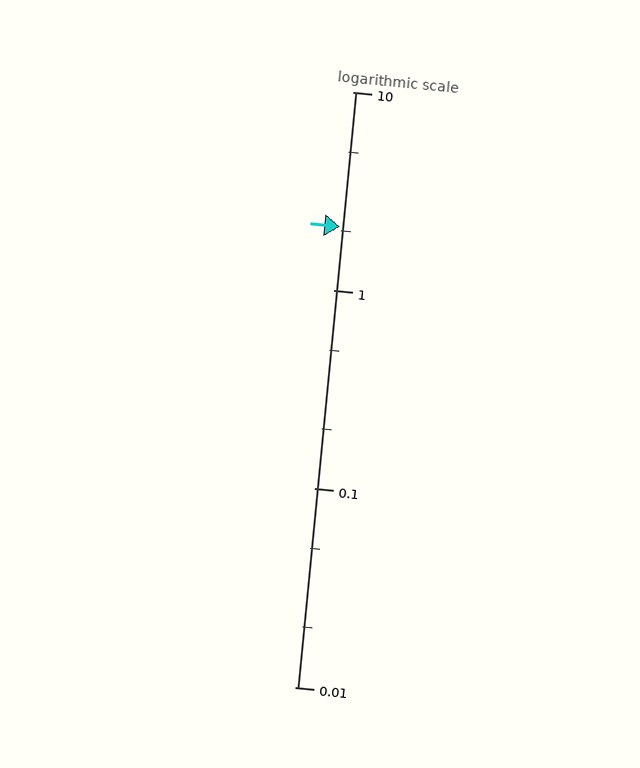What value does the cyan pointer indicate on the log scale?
The pointer indicates approximately 2.1.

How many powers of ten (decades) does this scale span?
The scale spans 3 decades, from 0.01 to 10.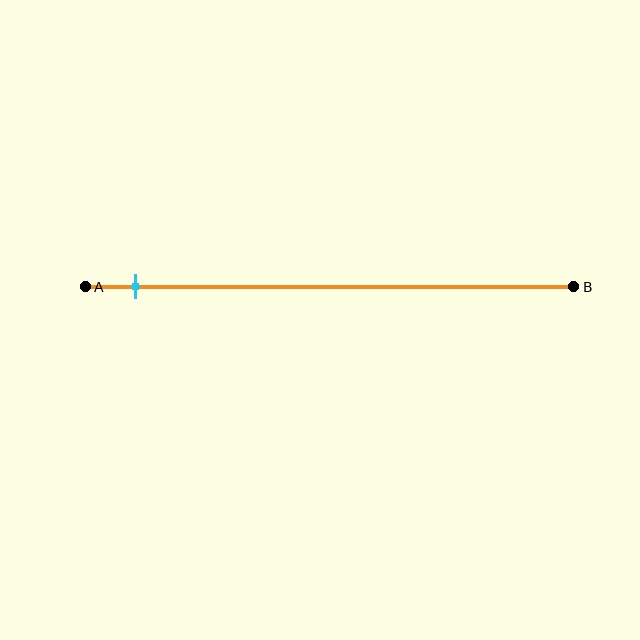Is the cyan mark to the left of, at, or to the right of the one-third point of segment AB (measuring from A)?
The cyan mark is to the left of the one-third point of segment AB.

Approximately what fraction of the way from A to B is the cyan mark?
The cyan mark is approximately 10% of the way from A to B.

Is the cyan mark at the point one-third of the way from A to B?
No, the mark is at about 10% from A, not at the 33% one-third point.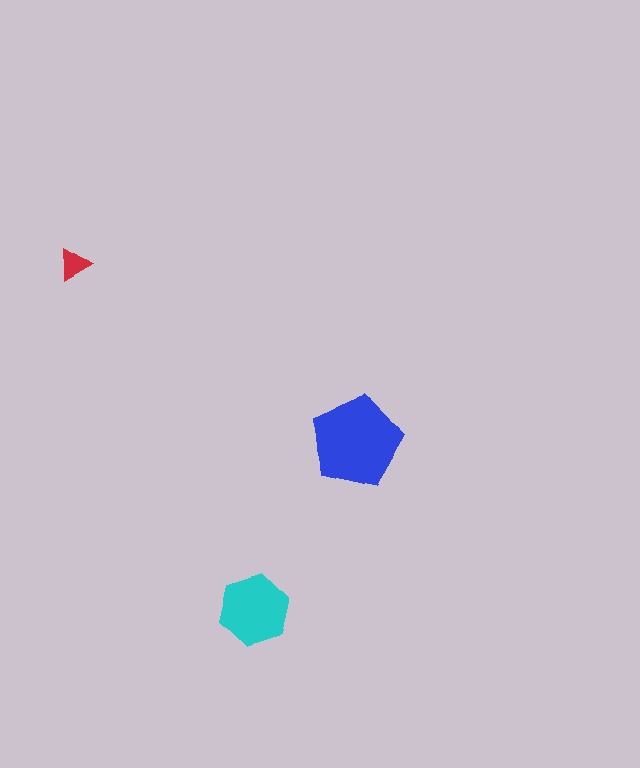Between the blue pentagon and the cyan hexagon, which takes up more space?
The blue pentagon.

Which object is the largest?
The blue pentagon.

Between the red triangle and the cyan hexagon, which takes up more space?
The cyan hexagon.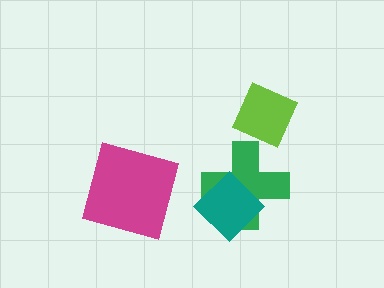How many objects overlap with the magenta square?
0 objects overlap with the magenta square.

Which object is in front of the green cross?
The teal diamond is in front of the green cross.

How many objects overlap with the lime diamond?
0 objects overlap with the lime diamond.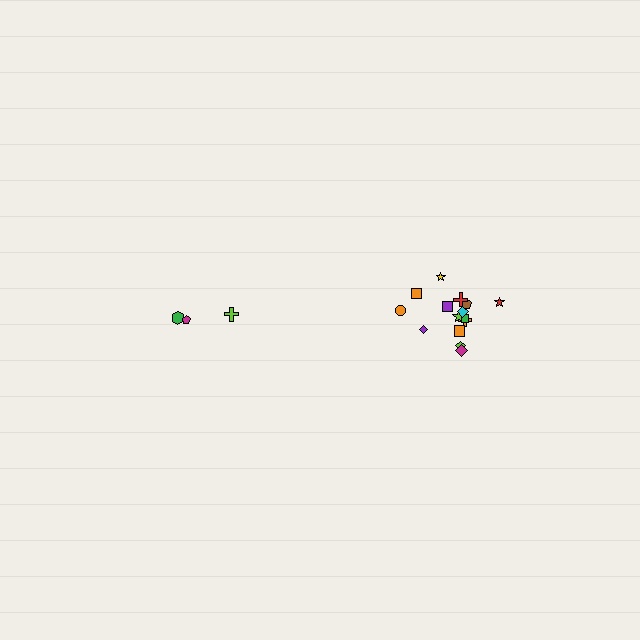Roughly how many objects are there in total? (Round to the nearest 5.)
Roughly 20 objects in total.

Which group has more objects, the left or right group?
The right group.